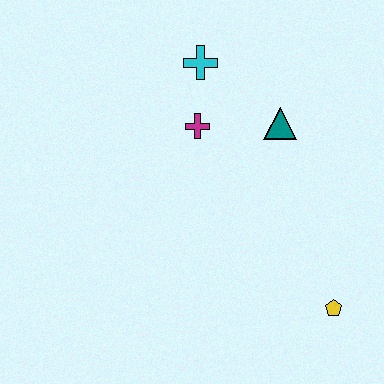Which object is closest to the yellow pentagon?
The teal triangle is closest to the yellow pentagon.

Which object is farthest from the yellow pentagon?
The cyan cross is farthest from the yellow pentagon.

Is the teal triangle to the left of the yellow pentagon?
Yes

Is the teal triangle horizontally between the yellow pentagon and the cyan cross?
Yes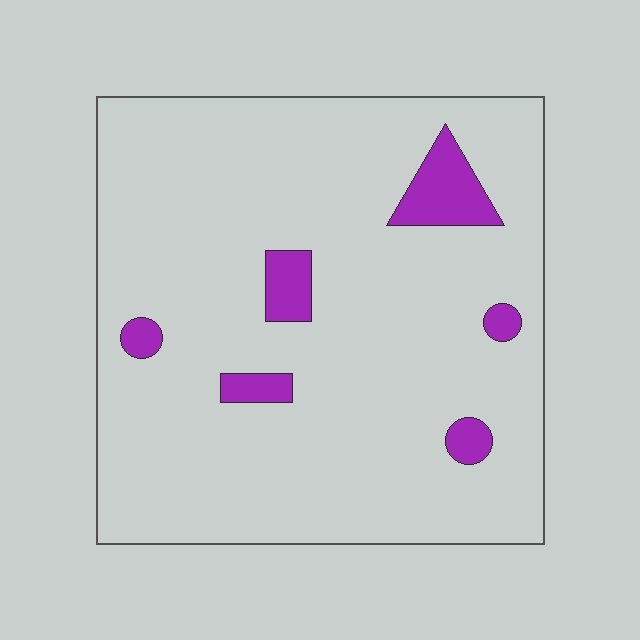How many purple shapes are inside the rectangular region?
6.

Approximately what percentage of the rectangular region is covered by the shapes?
Approximately 10%.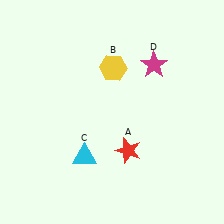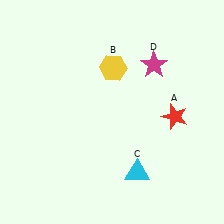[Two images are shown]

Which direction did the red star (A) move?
The red star (A) moved right.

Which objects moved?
The objects that moved are: the red star (A), the cyan triangle (C).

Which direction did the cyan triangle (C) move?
The cyan triangle (C) moved right.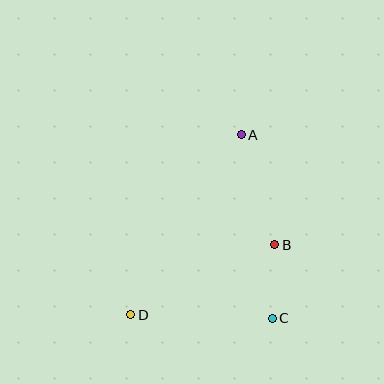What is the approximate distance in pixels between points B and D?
The distance between B and D is approximately 160 pixels.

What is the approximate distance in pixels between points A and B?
The distance between A and B is approximately 115 pixels.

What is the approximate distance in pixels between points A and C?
The distance between A and C is approximately 186 pixels.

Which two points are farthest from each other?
Points A and D are farthest from each other.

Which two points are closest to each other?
Points B and C are closest to each other.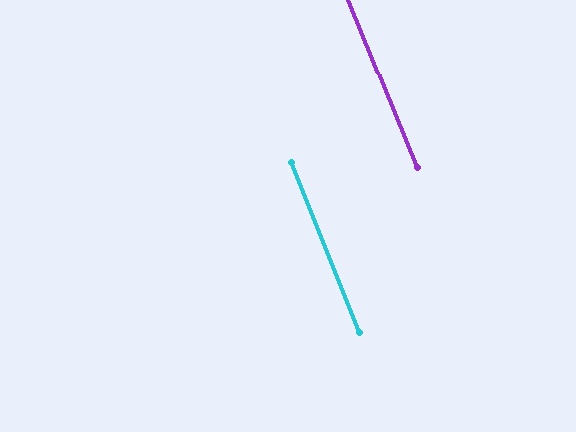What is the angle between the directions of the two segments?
Approximately 0 degrees.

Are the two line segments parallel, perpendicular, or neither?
Parallel — their directions differ by only 0.2°.